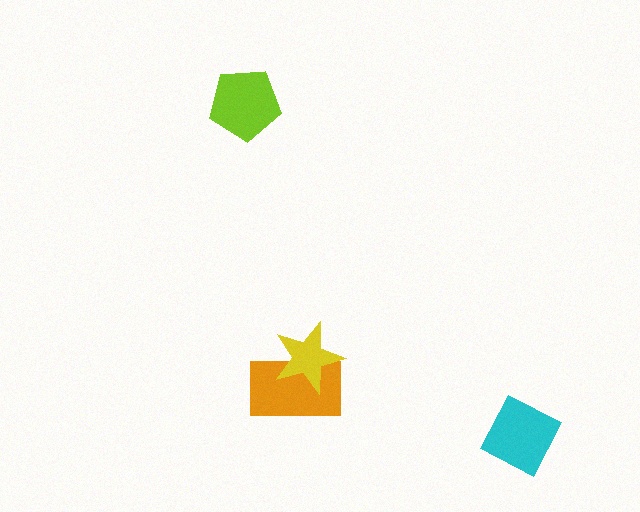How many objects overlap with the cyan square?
0 objects overlap with the cyan square.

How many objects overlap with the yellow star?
1 object overlaps with the yellow star.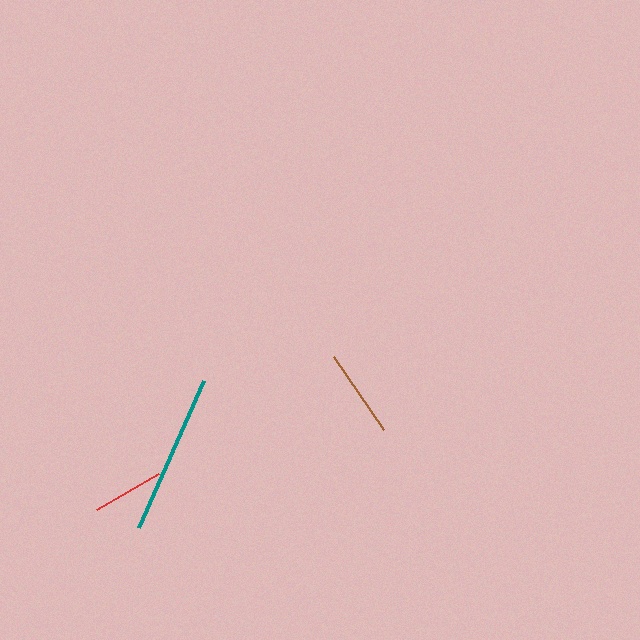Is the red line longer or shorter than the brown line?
The brown line is longer than the red line.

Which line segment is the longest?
The teal line is the longest at approximately 160 pixels.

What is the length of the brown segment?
The brown segment is approximately 88 pixels long.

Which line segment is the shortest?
The red line is the shortest at approximately 71 pixels.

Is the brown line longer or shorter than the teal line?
The teal line is longer than the brown line.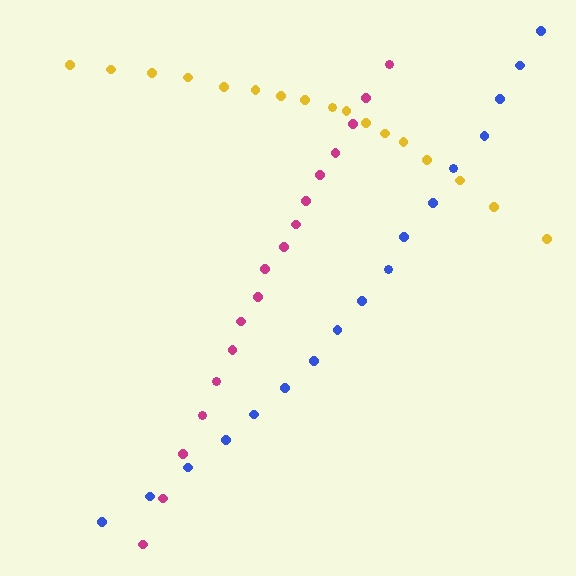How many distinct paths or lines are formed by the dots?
There are 3 distinct paths.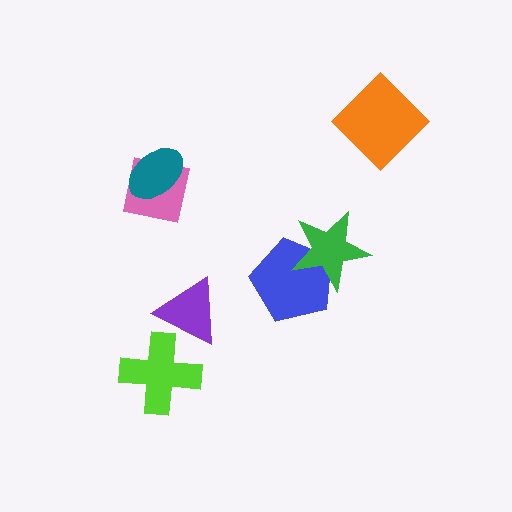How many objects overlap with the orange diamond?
0 objects overlap with the orange diamond.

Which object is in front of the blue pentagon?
The green star is in front of the blue pentagon.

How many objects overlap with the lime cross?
1 object overlaps with the lime cross.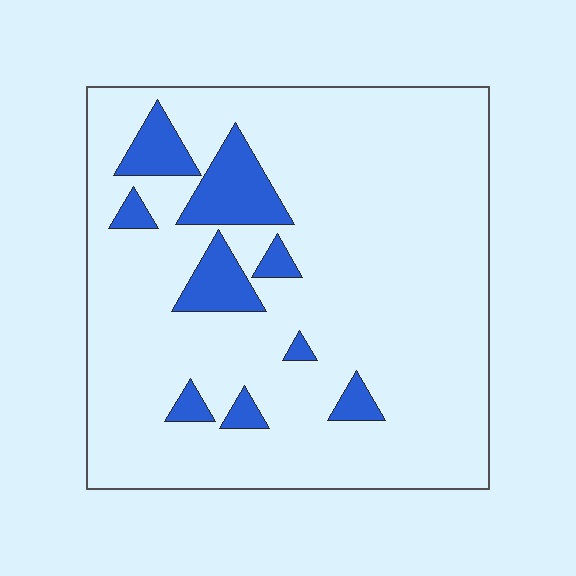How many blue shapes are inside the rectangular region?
9.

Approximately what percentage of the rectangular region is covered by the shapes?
Approximately 15%.